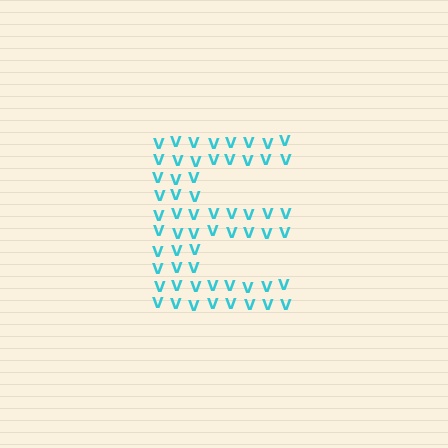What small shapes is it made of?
It is made of small letter V's.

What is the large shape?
The large shape is the letter E.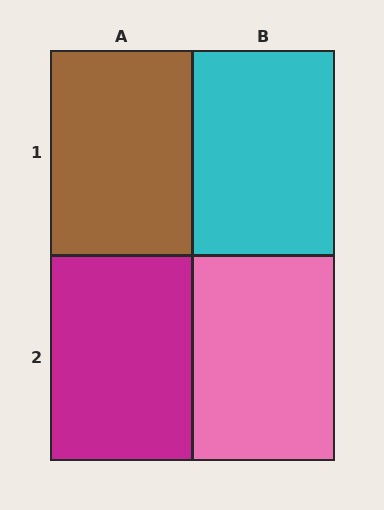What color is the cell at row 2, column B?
Pink.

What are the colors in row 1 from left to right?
Brown, cyan.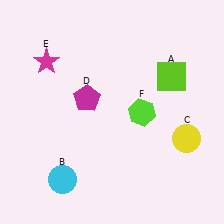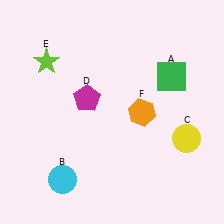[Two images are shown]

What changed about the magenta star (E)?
In Image 1, E is magenta. In Image 2, it changed to lime.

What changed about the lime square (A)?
In Image 1, A is lime. In Image 2, it changed to green.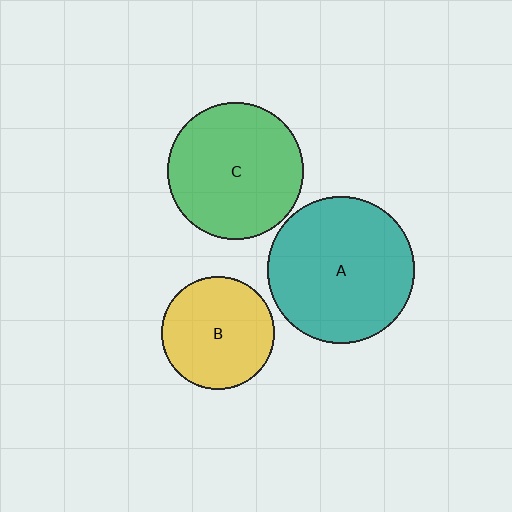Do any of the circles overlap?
No, none of the circles overlap.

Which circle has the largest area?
Circle A (teal).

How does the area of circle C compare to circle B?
Approximately 1.5 times.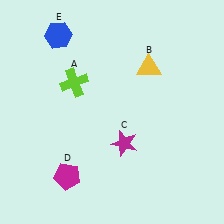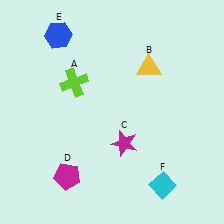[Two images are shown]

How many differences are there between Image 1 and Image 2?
There is 1 difference between the two images.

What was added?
A cyan diamond (F) was added in Image 2.